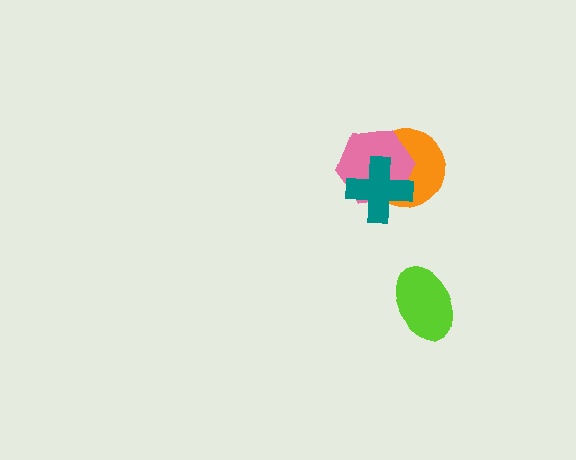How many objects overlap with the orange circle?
2 objects overlap with the orange circle.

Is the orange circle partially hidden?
Yes, it is partially covered by another shape.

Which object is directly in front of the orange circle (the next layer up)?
The pink hexagon is directly in front of the orange circle.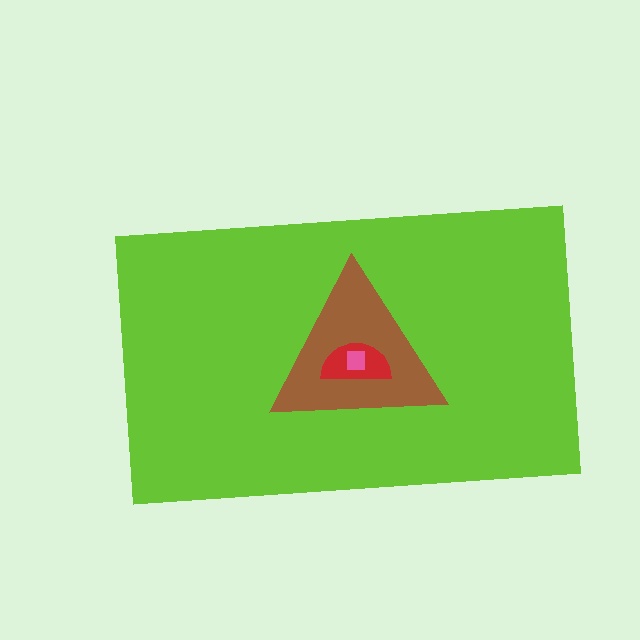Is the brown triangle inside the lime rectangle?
Yes.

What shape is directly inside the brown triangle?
The red semicircle.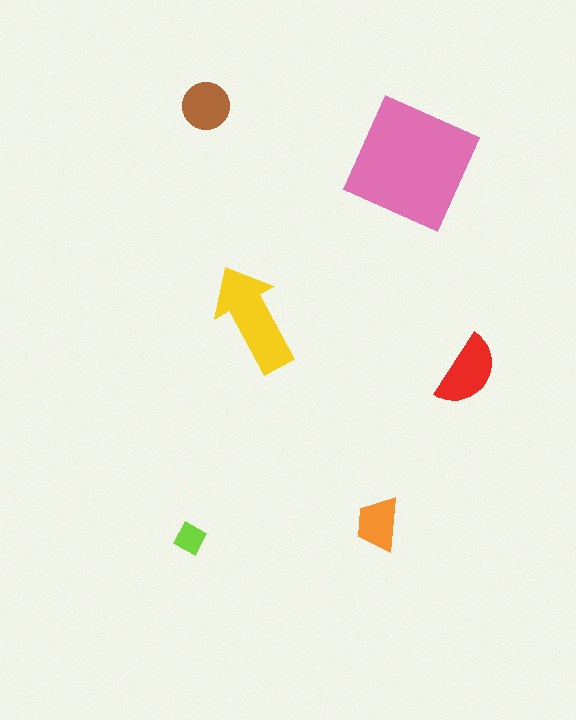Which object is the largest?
The pink square.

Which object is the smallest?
The lime diamond.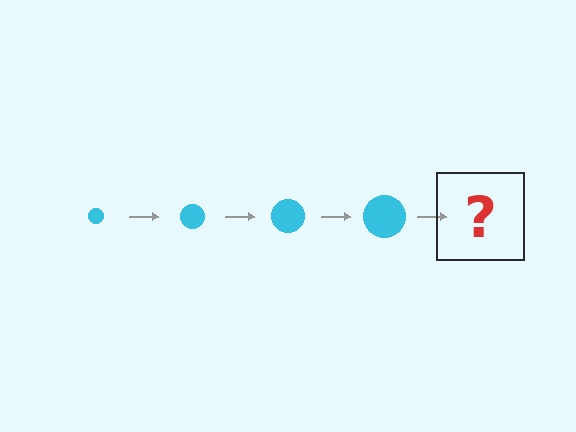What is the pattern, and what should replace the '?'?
The pattern is that the circle gets progressively larger each step. The '?' should be a cyan circle, larger than the previous one.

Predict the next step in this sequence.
The next step is a cyan circle, larger than the previous one.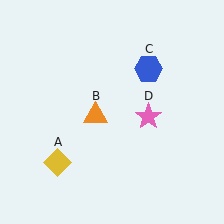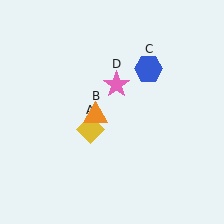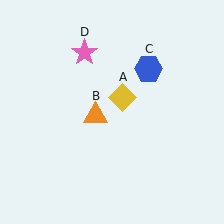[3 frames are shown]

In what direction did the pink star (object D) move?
The pink star (object D) moved up and to the left.